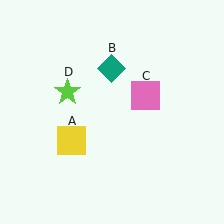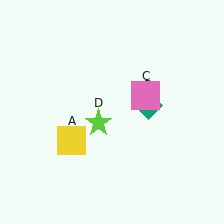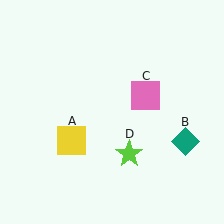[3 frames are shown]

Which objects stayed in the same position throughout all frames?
Yellow square (object A) and pink square (object C) remained stationary.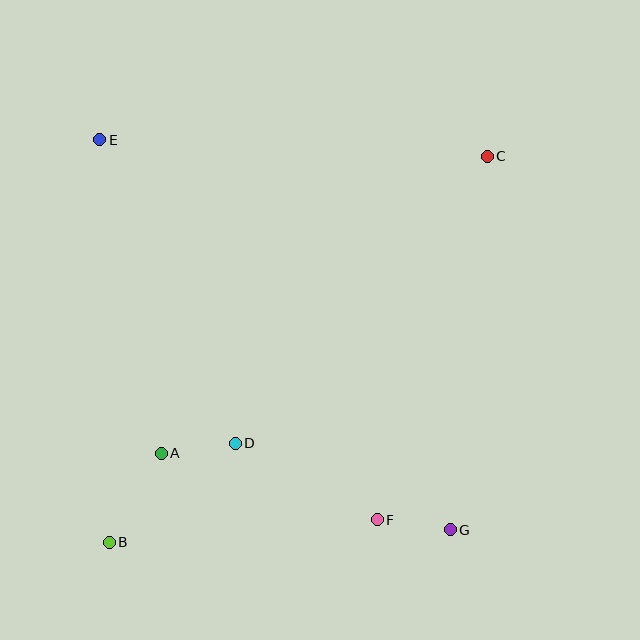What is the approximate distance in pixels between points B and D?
The distance between B and D is approximately 160 pixels.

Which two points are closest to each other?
Points F and G are closest to each other.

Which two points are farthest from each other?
Points B and C are farthest from each other.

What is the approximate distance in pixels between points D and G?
The distance between D and G is approximately 232 pixels.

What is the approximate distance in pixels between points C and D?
The distance between C and D is approximately 382 pixels.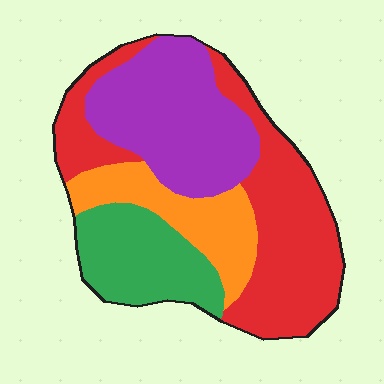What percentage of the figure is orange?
Orange covers 16% of the figure.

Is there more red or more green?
Red.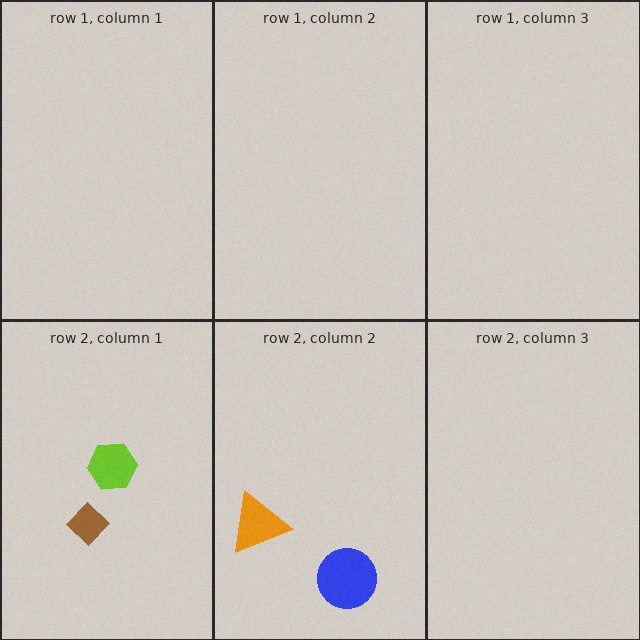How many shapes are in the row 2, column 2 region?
2.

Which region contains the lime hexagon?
The row 2, column 1 region.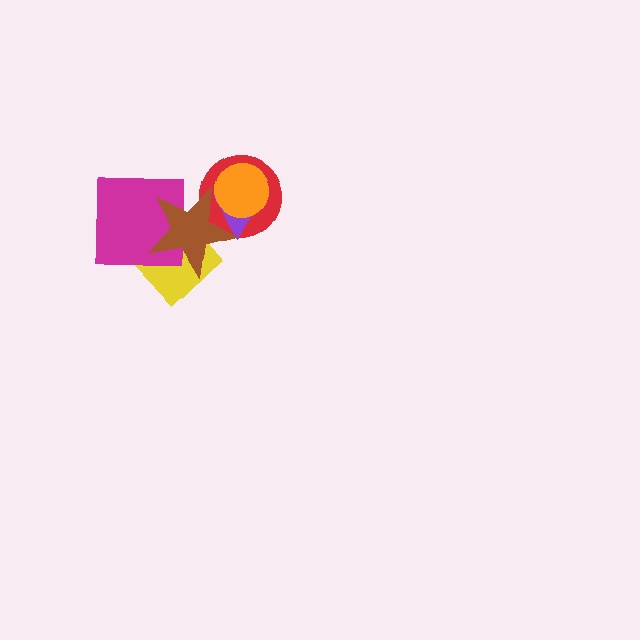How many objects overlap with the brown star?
5 objects overlap with the brown star.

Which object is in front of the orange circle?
The brown star is in front of the orange circle.